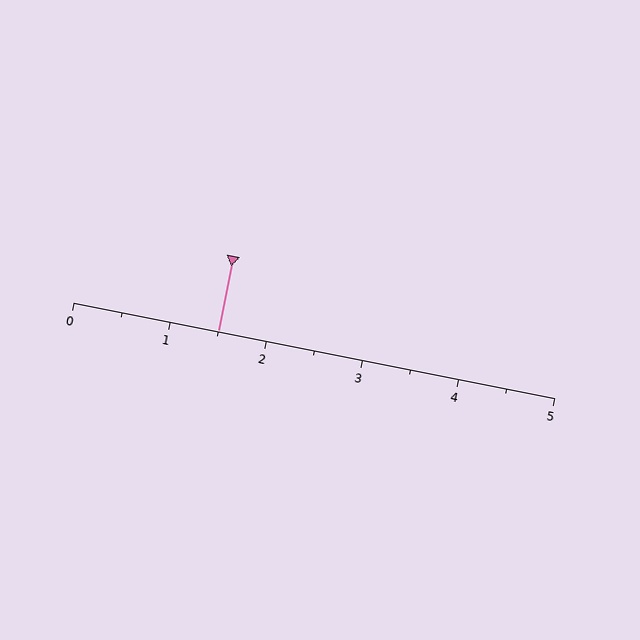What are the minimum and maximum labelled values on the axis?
The axis runs from 0 to 5.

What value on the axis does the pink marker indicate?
The marker indicates approximately 1.5.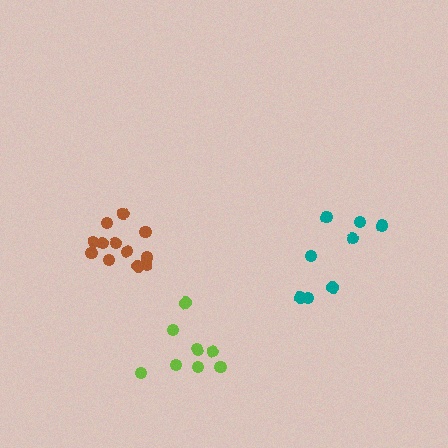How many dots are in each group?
Group 1: 8 dots, Group 2: 8 dots, Group 3: 12 dots (28 total).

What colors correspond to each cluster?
The clusters are colored: lime, teal, brown.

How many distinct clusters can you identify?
There are 3 distinct clusters.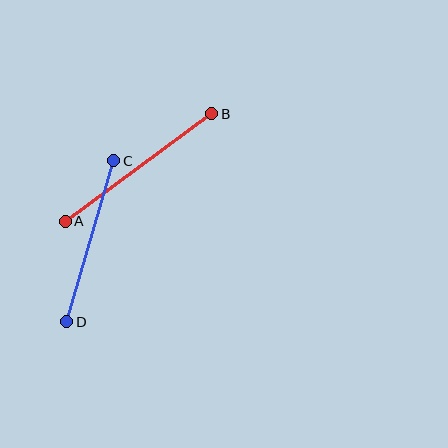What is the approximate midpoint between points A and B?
The midpoint is at approximately (139, 168) pixels.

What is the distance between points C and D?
The distance is approximately 168 pixels.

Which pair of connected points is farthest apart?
Points A and B are farthest apart.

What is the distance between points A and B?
The distance is approximately 182 pixels.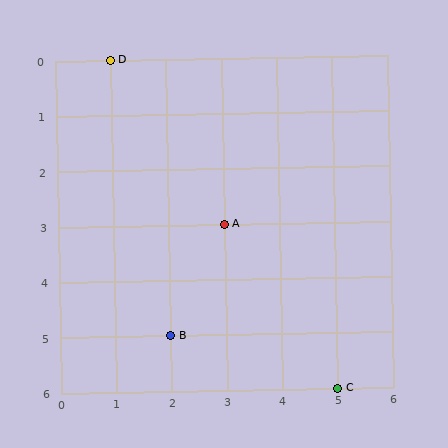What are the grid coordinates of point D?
Point D is at grid coordinates (1, 0).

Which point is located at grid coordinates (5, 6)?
Point C is at (5, 6).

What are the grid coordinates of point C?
Point C is at grid coordinates (5, 6).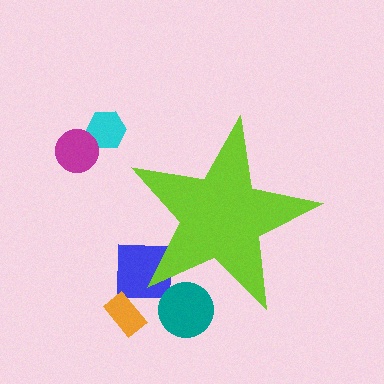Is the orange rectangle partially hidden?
No, the orange rectangle is fully visible.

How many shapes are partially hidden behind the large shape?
2 shapes are partially hidden.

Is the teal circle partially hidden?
Yes, the teal circle is partially hidden behind the lime star.